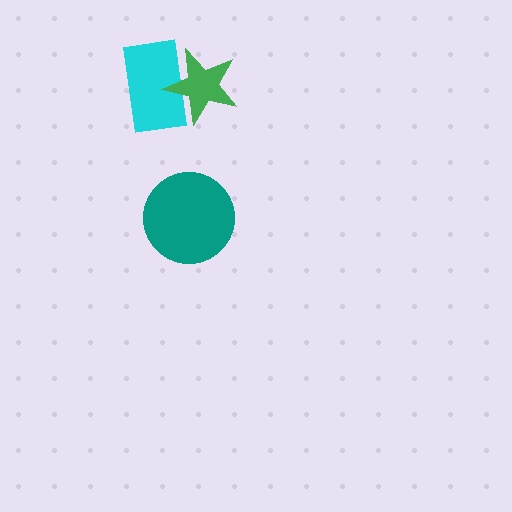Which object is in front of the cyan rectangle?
The green star is in front of the cyan rectangle.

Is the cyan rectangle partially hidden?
Yes, it is partially covered by another shape.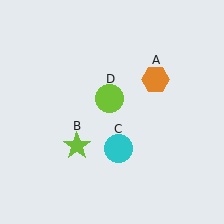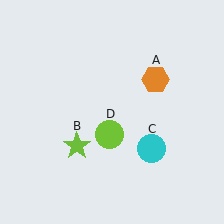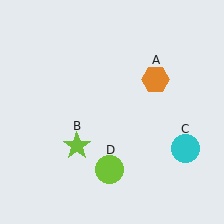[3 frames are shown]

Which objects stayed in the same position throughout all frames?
Orange hexagon (object A) and lime star (object B) remained stationary.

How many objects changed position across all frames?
2 objects changed position: cyan circle (object C), lime circle (object D).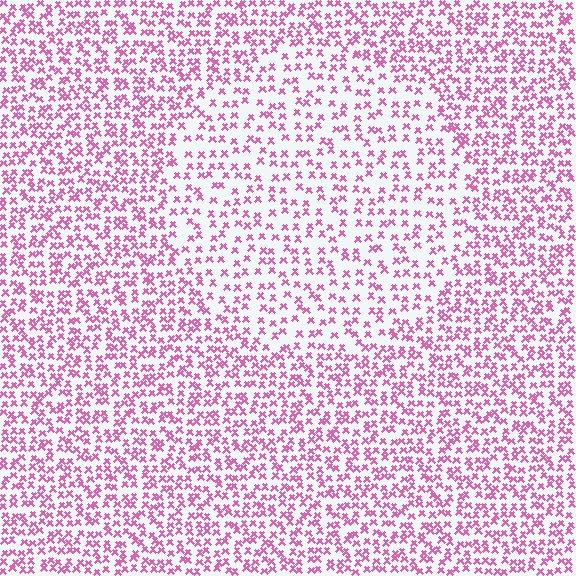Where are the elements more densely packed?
The elements are more densely packed outside the circle boundary.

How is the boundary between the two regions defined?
The boundary is defined by a change in element density (approximately 1.7x ratio). All elements are the same color, size, and shape.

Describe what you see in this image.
The image contains small pink elements arranged at two different densities. A circle-shaped region is visible where the elements are less densely packed than the surrounding area.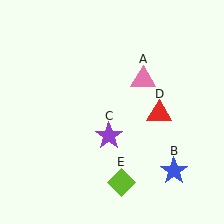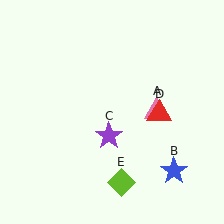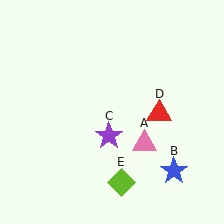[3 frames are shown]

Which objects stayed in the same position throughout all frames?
Blue star (object B) and purple star (object C) and red triangle (object D) and lime diamond (object E) remained stationary.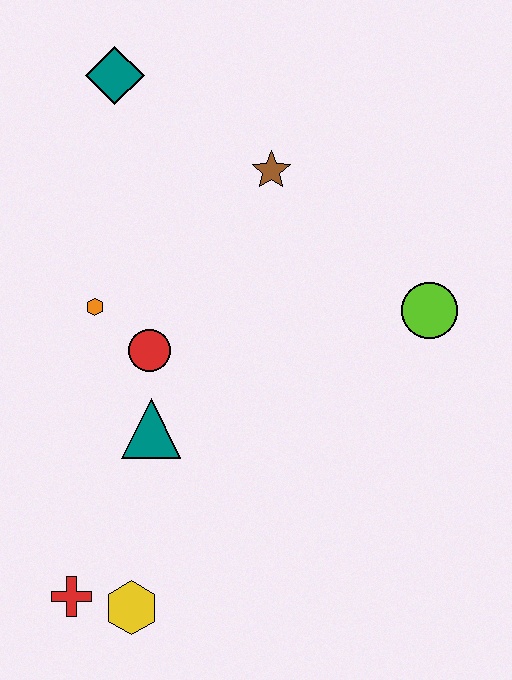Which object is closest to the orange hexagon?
The red circle is closest to the orange hexagon.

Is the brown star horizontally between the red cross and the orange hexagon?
No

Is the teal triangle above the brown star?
No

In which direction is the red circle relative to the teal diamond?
The red circle is below the teal diamond.